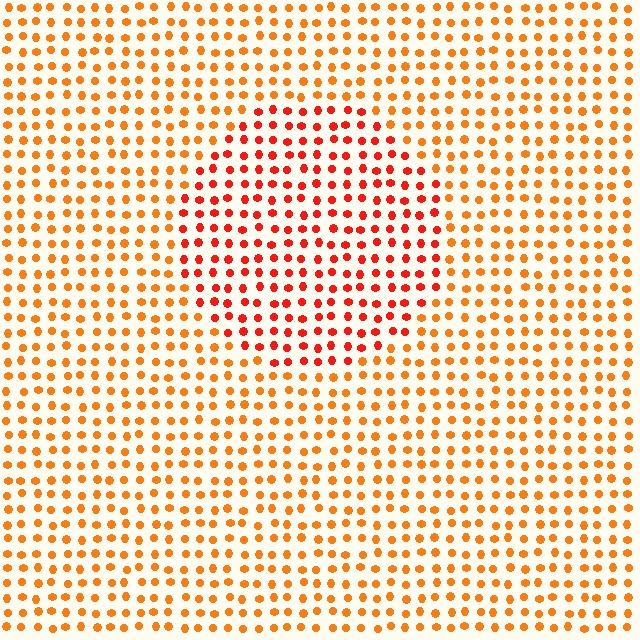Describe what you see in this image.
The image is filled with small orange elements in a uniform arrangement. A circle-shaped region is visible where the elements are tinted to a slightly different hue, forming a subtle color boundary.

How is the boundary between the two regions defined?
The boundary is defined purely by a slight shift in hue (about 27 degrees). Spacing, size, and orientation are identical on both sides.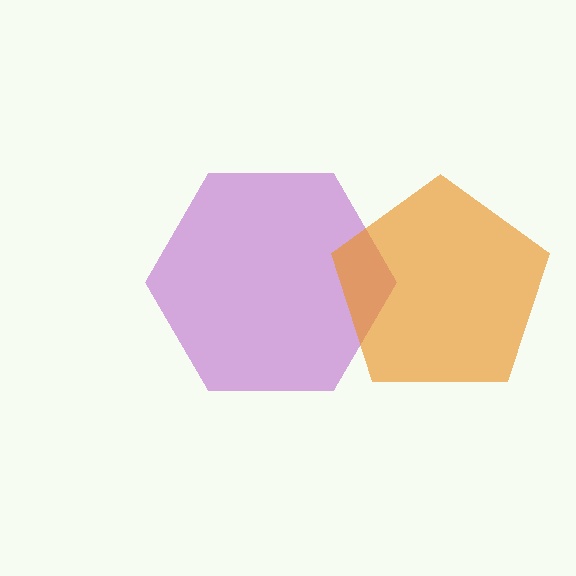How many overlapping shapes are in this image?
There are 2 overlapping shapes in the image.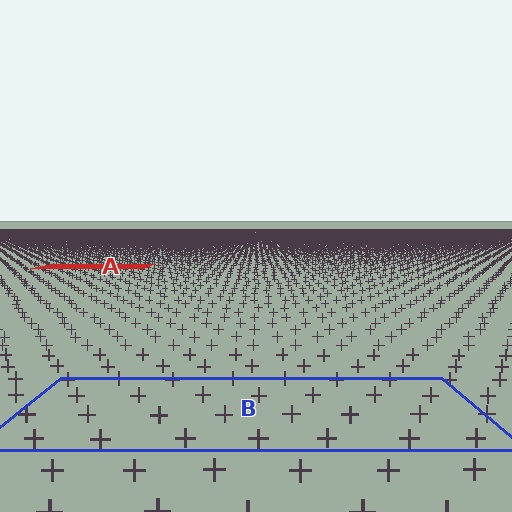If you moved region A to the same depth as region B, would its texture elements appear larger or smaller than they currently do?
They would appear larger. At a closer depth, the same texture elements are projected at a bigger on-screen size.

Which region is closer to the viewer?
Region B is closer. The texture elements there are larger and more spread out.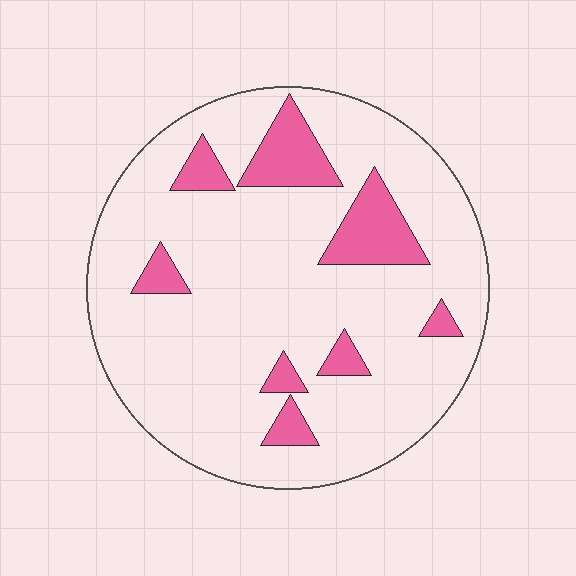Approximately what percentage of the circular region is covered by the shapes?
Approximately 15%.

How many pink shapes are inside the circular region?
8.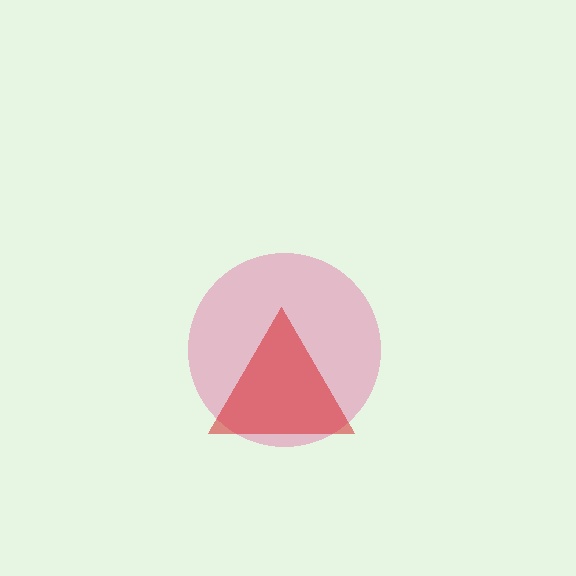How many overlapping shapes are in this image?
There are 2 overlapping shapes in the image.